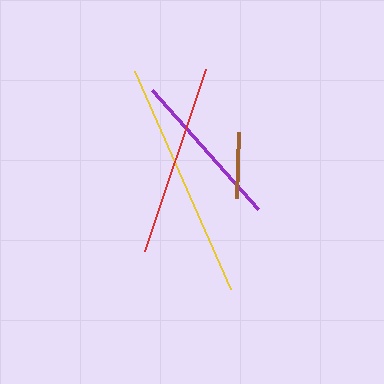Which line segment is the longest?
The yellow line is the longest at approximately 238 pixels.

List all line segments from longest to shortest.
From longest to shortest: yellow, red, purple, brown.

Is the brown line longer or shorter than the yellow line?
The yellow line is longer than the brown line.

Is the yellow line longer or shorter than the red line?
The yellow line is longer than the red line.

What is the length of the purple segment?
The purple segment is approximately 159 pixels long.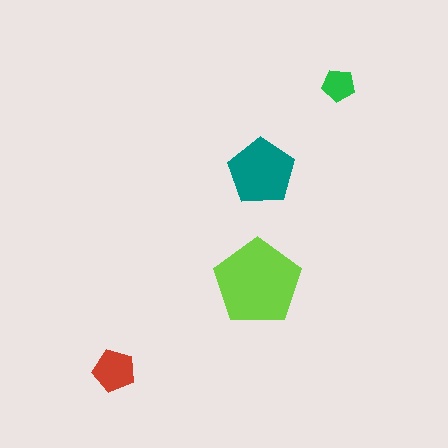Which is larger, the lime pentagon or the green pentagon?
The lime one.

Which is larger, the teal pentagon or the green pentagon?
The teal one.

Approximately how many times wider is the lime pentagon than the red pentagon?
About 2 times wider.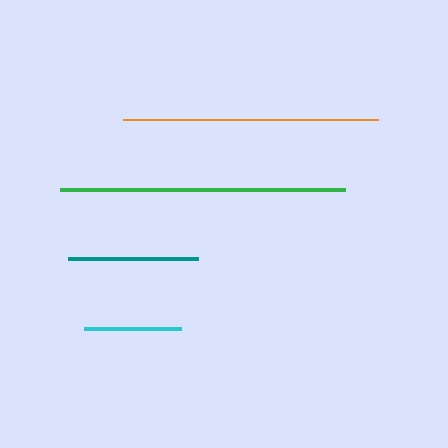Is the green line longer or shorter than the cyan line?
The green line is longer than the cyan line.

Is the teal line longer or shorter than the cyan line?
The teal line is longer than the cyan line.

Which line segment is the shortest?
The cyan line is the shortest at approximately 97 pixels.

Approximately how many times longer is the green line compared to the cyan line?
The green line is approximately 2.9 times the length of the cyan line.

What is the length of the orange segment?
The orange segment is approximately 255 pixels long.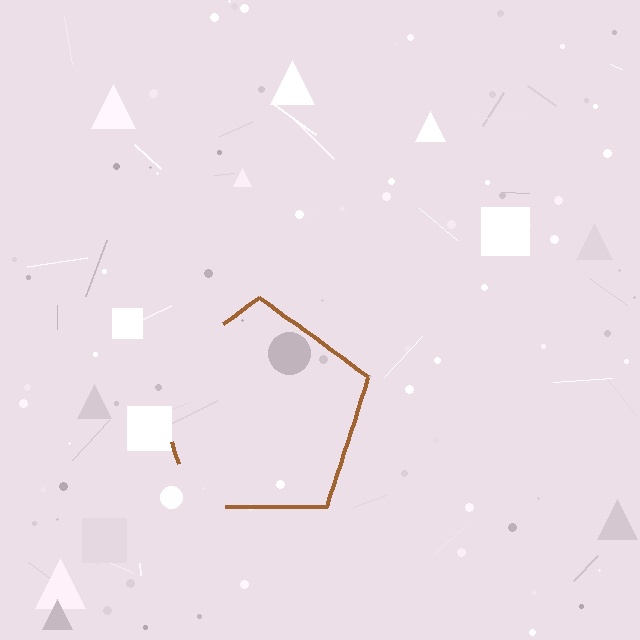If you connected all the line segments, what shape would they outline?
They would outline a pentagon.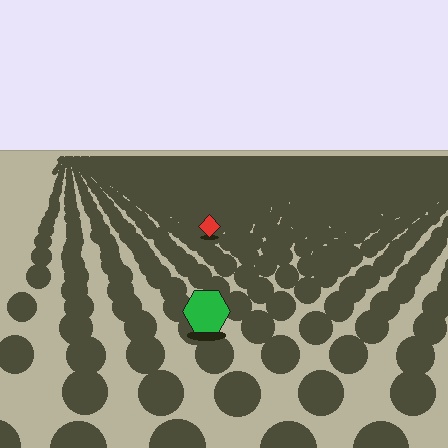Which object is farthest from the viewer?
The red diamond is farthest from the viewer. It appears smaller and the ground texture around it is denser.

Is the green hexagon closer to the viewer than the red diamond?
Yes. The green hexagon is closer — you can tell from the texture gradient: the ground texture is coarser near it.